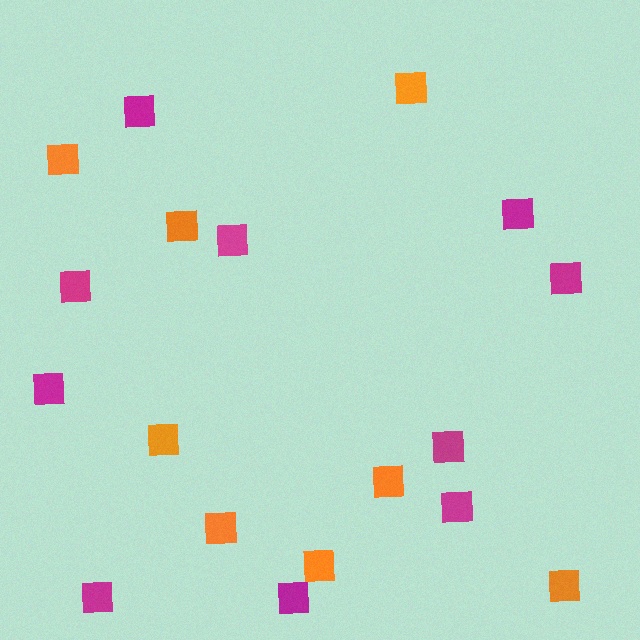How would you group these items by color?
There are 2 groups: one group of orange squares (8) and one group of magenta squares (10).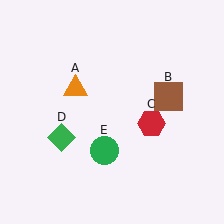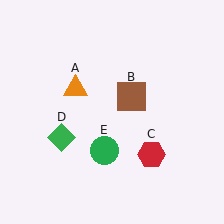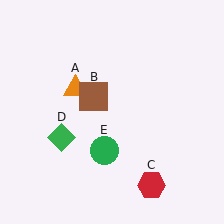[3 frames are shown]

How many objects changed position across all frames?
2 objects changed position: brown square (object B), red hexagon (object C).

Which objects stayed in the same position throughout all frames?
Orange triangle (object A) and green diamond (object D) and green circle (object E) remained stationary.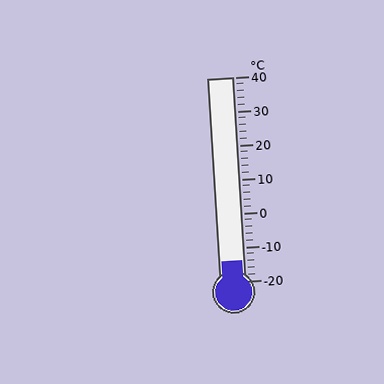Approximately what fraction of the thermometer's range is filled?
The thermometer is filled to approximately 10% of its range.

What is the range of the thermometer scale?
The thermometer scale ranges from -20°C to 40°C.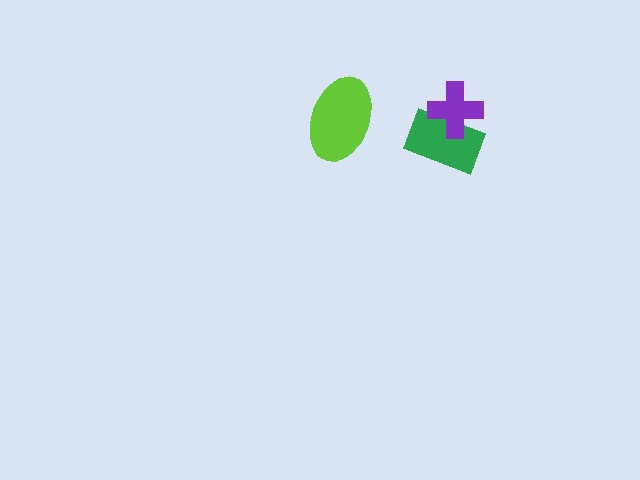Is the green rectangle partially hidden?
Yes, it is partially covered by another shape.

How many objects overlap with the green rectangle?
1 object overlaps with the green rectangle.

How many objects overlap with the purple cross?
1 object overlaps with the purple cross.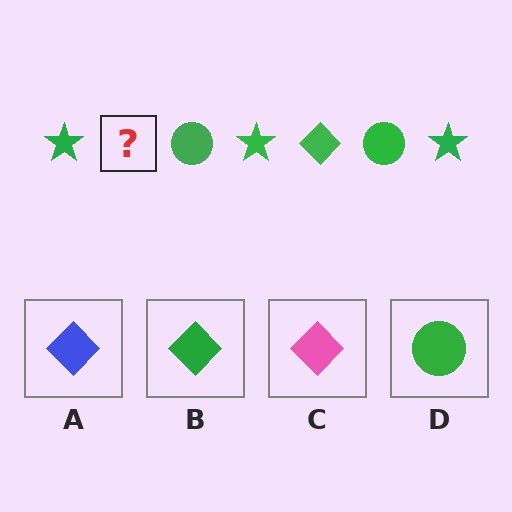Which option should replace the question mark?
Option B.